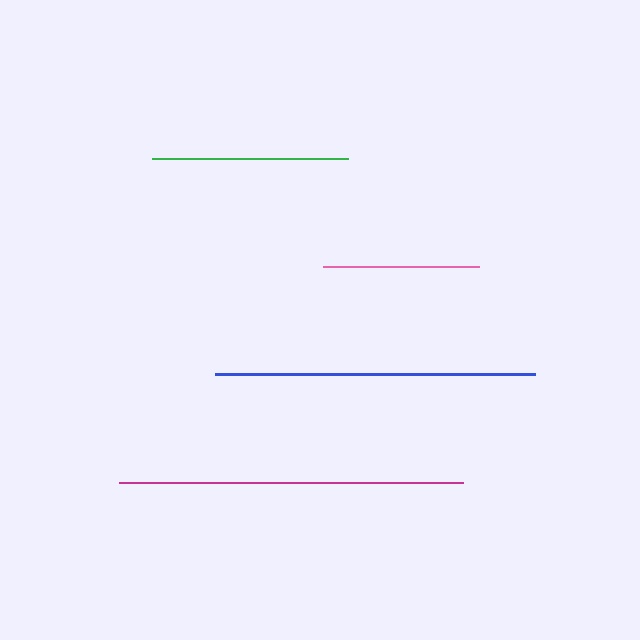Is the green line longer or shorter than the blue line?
The blue line is longer than the green line.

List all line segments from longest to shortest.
From longest to shortest: magenta, blue, green, pink.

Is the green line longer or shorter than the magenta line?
The magenta line is longer than the green line.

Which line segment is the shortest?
The pink line is the shortest at approximately 156 pixels.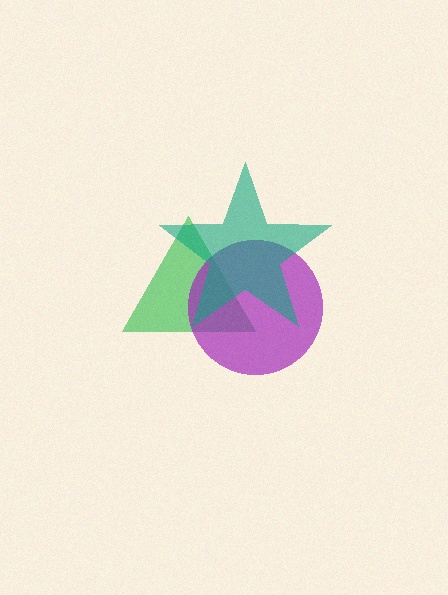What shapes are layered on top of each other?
The layered shapes are: a green triangle, a purple circle, a teal star.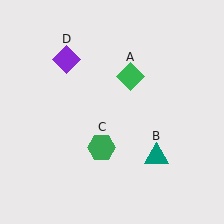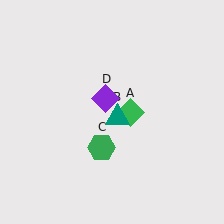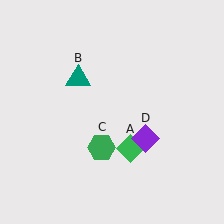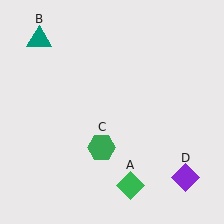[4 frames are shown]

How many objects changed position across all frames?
3 objects changed position: green diamond (object A), teal triangle (object B), purple diamond (object D).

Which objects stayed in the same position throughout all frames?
Green hexagon (object C) remained stationary.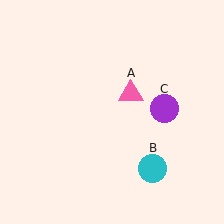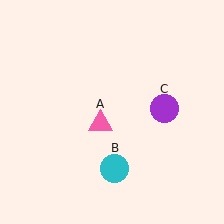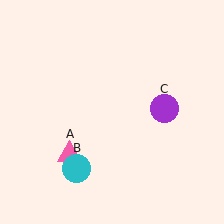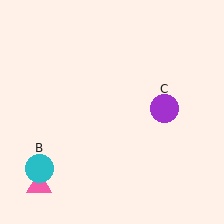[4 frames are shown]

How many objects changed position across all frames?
2 objects changed position: pink triangle (object A), cyan circle (object B).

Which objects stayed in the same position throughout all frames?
Purple circle (object C) remained stationary.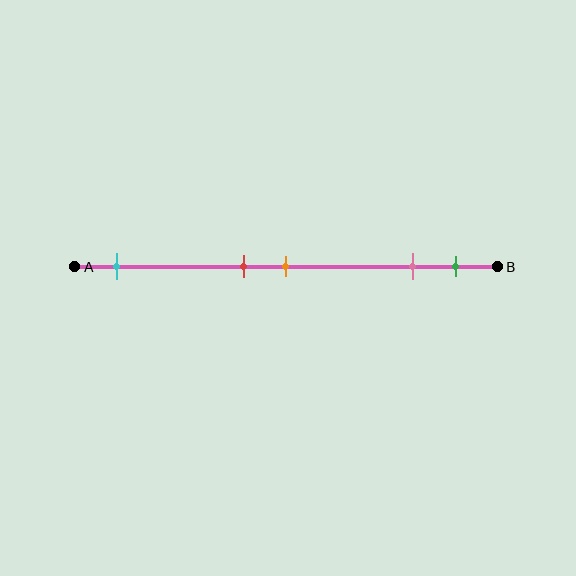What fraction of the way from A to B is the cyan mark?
The cyan mark is approximately 10% (0.1) of the way from A to B.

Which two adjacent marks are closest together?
The red and orange marks are the closest adjacent pair.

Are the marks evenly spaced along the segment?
No, the marks are not evenly spaced.